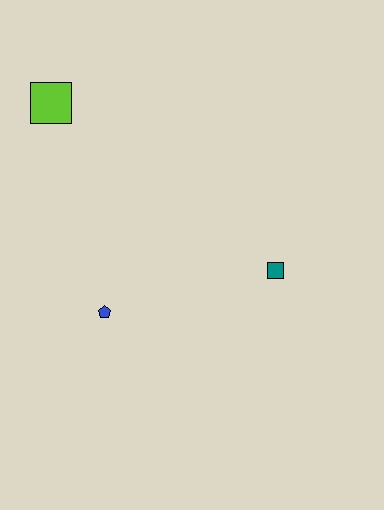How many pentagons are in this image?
There is 1 pentagon.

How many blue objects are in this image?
There is 1 blue object.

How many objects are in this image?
There are 3 objects.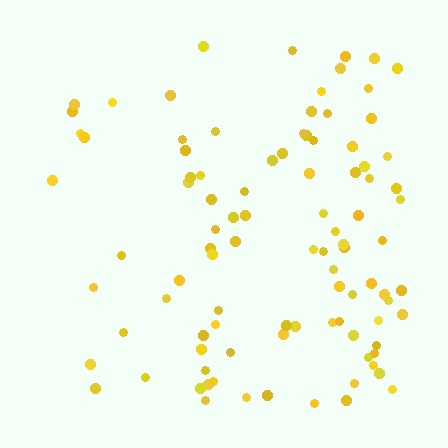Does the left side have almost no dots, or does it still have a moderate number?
Still a moderate number, just noticeably fewer than the right.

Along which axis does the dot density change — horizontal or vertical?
Horizontal.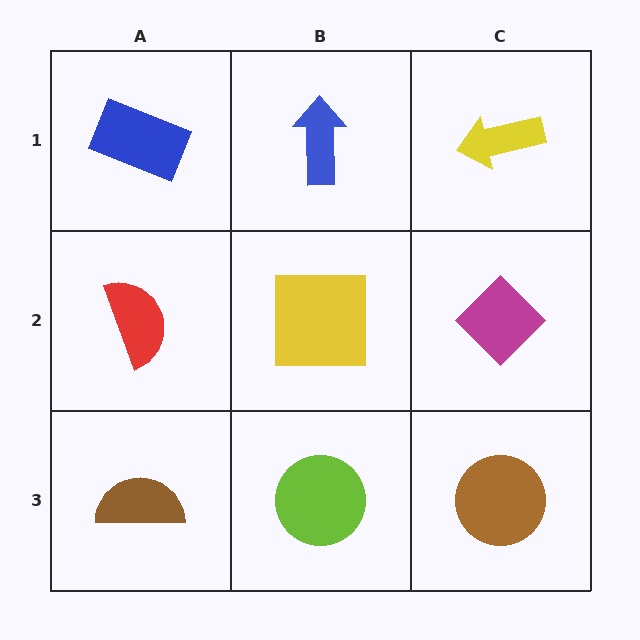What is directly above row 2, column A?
A blue rectangle.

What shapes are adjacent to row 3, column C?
A magenta diamond (row 2, column C), a lime circle (row 3, column B).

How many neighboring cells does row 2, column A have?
3.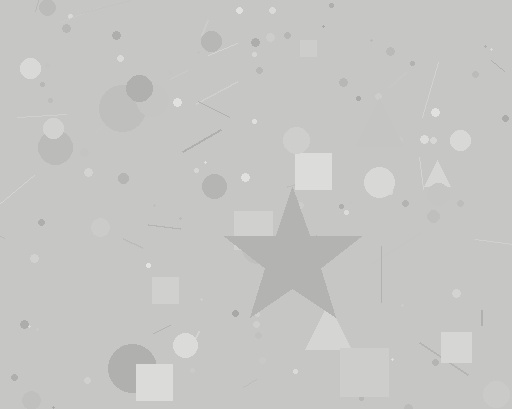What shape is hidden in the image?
A star is hidden in the image.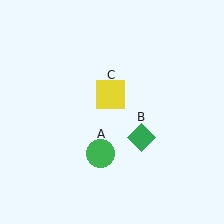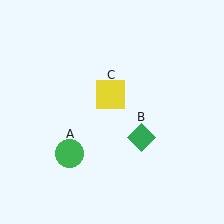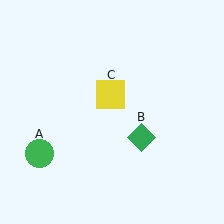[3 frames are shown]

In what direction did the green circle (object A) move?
The green circle (object A) moved left.